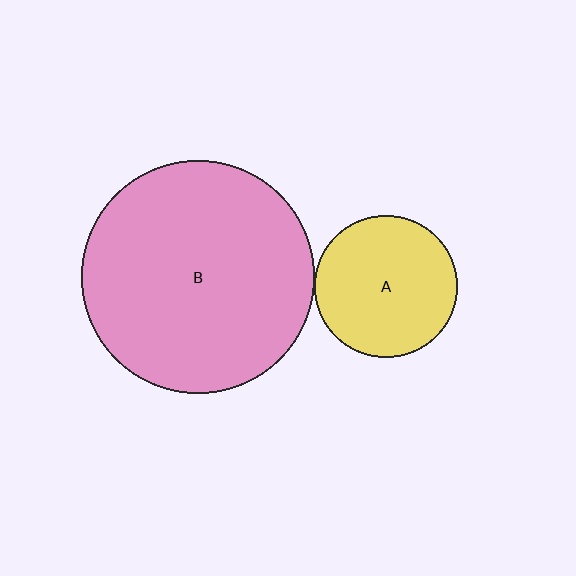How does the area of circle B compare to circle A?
Approximately 2.7 times.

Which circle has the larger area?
Circle B (pink).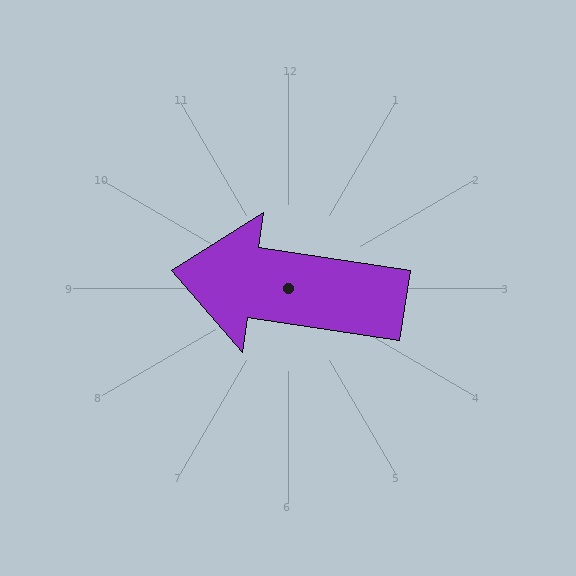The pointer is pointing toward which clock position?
Roughly 9 o'clock.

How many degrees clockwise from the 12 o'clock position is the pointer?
Approximately 279 degrees.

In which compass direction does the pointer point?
West.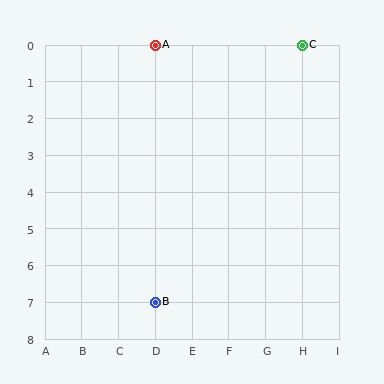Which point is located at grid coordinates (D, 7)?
Point B is at (D, 7).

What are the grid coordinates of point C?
Point C is at grid coordinates (H, 0).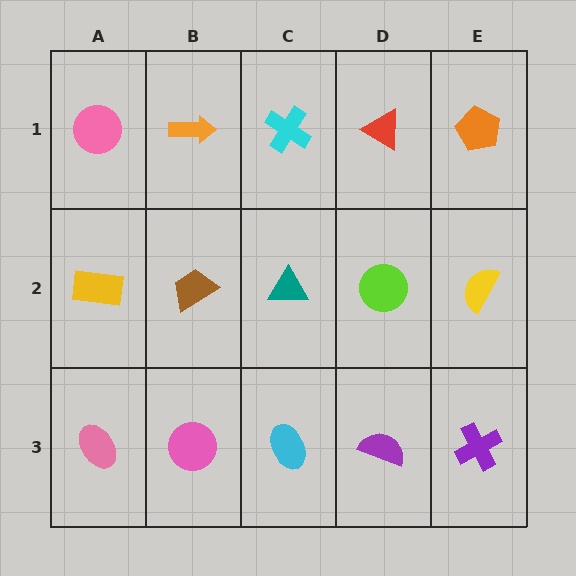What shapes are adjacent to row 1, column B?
A brown trapezoid (row 2, column B), a pink circle (row 1, column A), a cyan cross (row 1, column C).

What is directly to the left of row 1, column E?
A red triangle.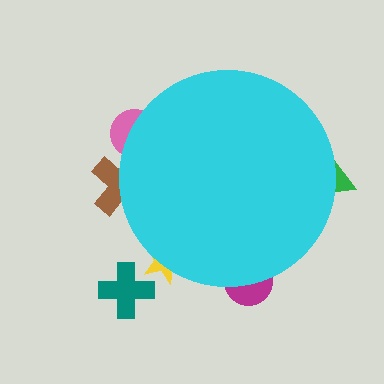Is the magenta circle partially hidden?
Yes, the magenta circle is partially hidden behind the cyan circle.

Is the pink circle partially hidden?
Yes, the pink circle is partially hidden behind the cyan circle.